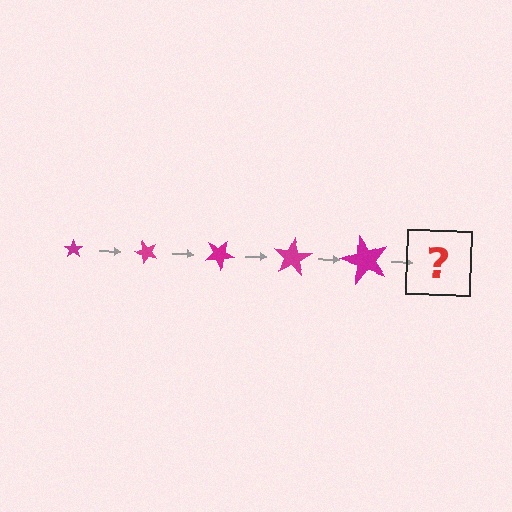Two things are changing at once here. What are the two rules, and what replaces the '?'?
The two rules are that the star grows larger each step and it rotates 50 degrees each step. The '?' should be a star, larger than the previous one and rotated 250 degrees from the start.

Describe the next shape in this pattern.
It should be a star, larger than the previous one and rotated 250 degrees from the start.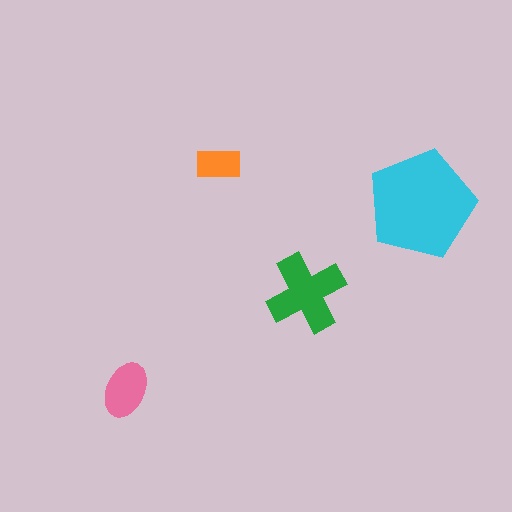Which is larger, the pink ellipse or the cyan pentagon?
The cyan pentagon.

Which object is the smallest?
The orange rectangle.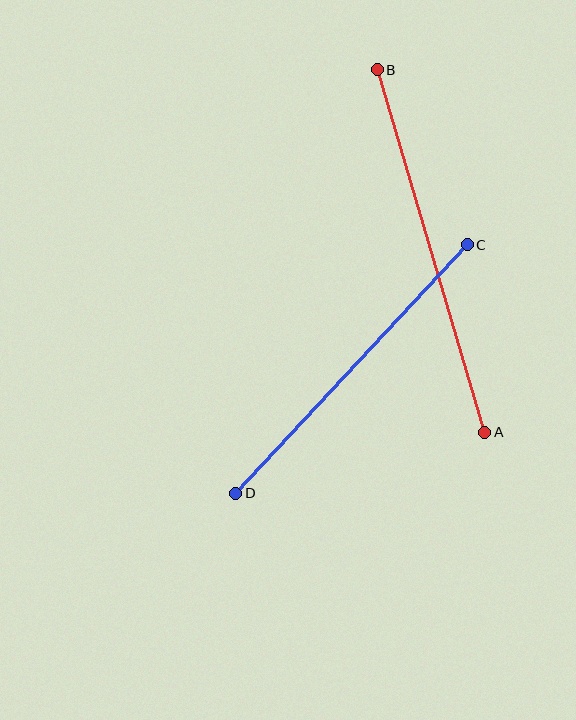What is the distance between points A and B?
The distance is approximately 378 pixels.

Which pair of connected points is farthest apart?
Points A and B are farthest apart.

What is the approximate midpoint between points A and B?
The midpoint is at approximately (431, 251) pixels.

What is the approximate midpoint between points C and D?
The midpoint is at approximately (351, 369) pixels.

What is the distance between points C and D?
The distance is approximately 340 pixels.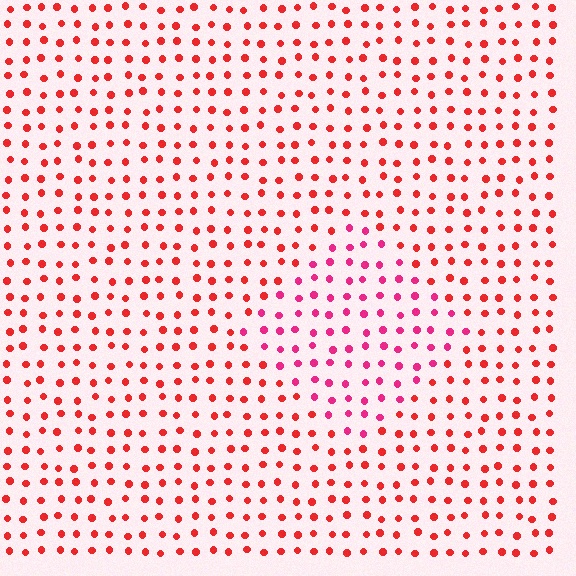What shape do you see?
I see a diamond.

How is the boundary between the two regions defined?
The boundary is defined purely by a slight shift in hue (about 29 degrees). Spacing, size, and orientation are identical on both sides.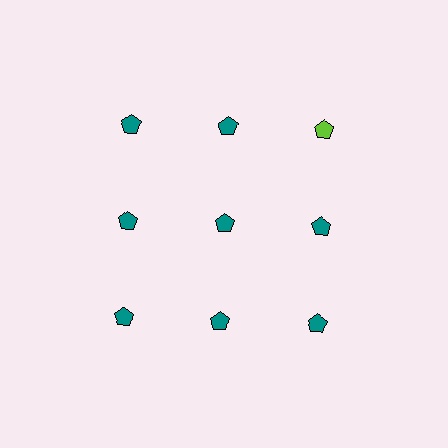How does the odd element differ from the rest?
It has a different color: lime instead of teal.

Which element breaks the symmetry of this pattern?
The lime pentagon in the top row, center column breaks the symmetry. All other shapes are teal pentagons.